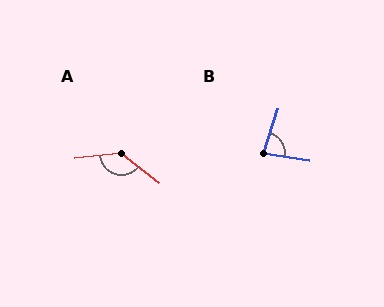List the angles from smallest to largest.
B (80°), A (136°).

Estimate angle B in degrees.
Approximately 80 degrees.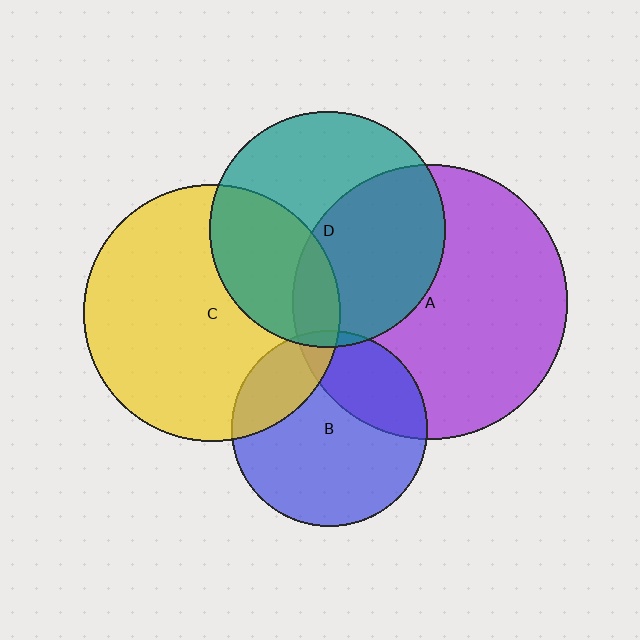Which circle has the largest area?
Circle A (purple).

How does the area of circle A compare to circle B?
Approximately 2.0 times.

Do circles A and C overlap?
Yes.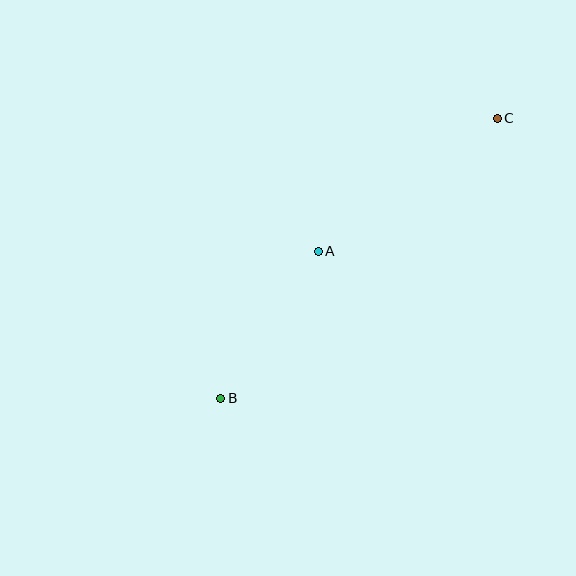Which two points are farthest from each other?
Points B and C are farthest from each other.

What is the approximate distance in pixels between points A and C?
The distance between A and C is approximately 223 pixels.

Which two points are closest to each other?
Points A and B are closest to each other.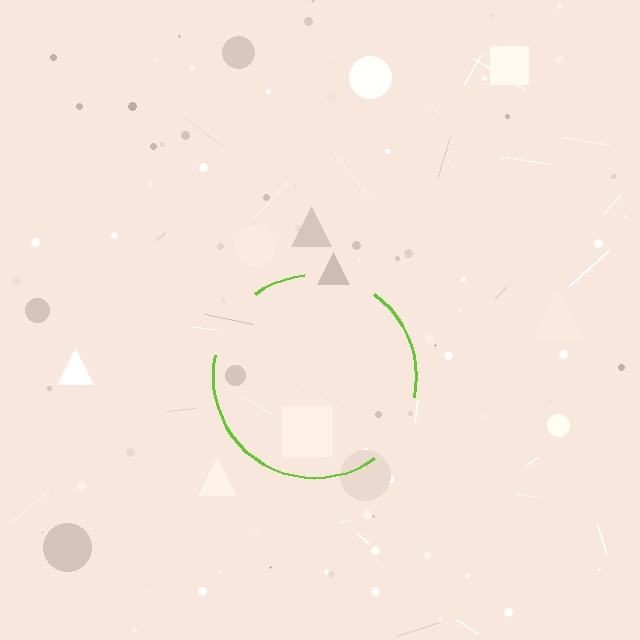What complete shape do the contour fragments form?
The contour fragments form a circle.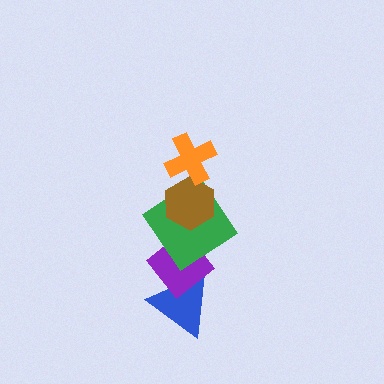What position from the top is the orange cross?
The orange cross is 1st from the top.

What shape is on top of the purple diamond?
The green diamond is on top of the purple diamond.